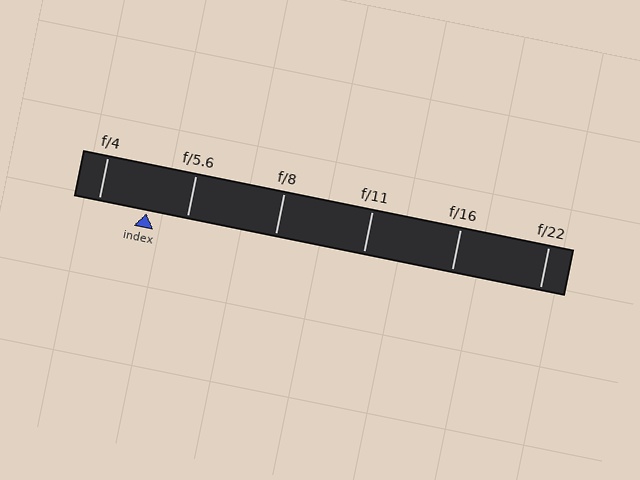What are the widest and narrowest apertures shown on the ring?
The widest aperture shown is f/4 and the narrowest is f/22.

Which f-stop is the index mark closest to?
The index mark is closest to f/5.6.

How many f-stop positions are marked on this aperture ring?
There are 6 f-stop positions marked.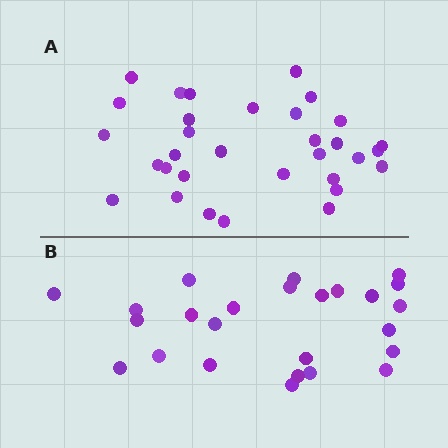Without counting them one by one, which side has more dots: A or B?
Region A (the top region) has more dots.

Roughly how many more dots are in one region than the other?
Region A has roughly 8 or so more dots than region B.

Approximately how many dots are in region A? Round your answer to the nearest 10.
About 30 dots. (The exact count is 32, which rounds to 30.)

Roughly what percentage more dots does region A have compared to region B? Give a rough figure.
About 30% more.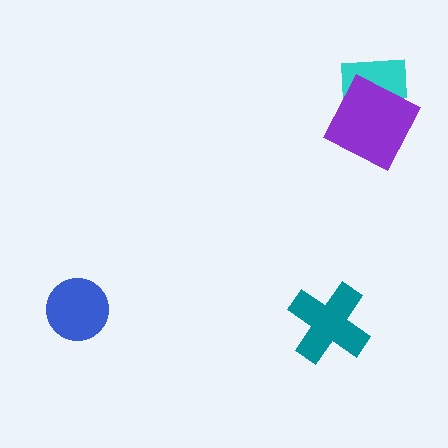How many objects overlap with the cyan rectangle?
1 object overlaps with the cyan rectangle.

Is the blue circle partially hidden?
No, no other shape covers it.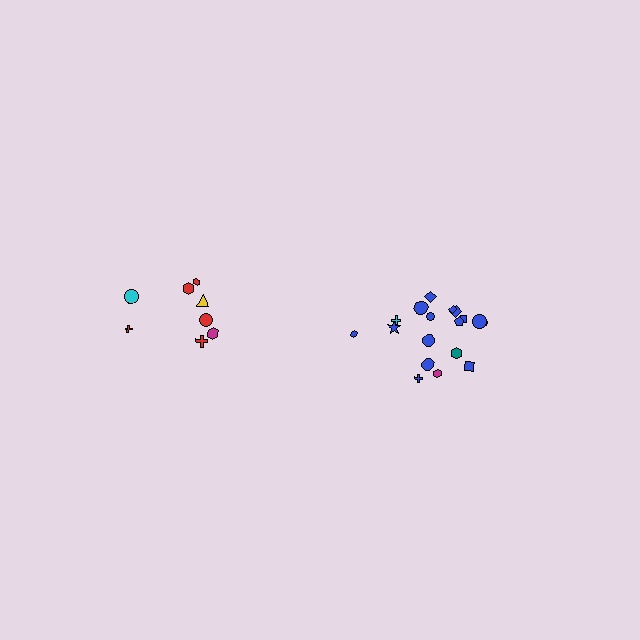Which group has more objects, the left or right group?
The right group.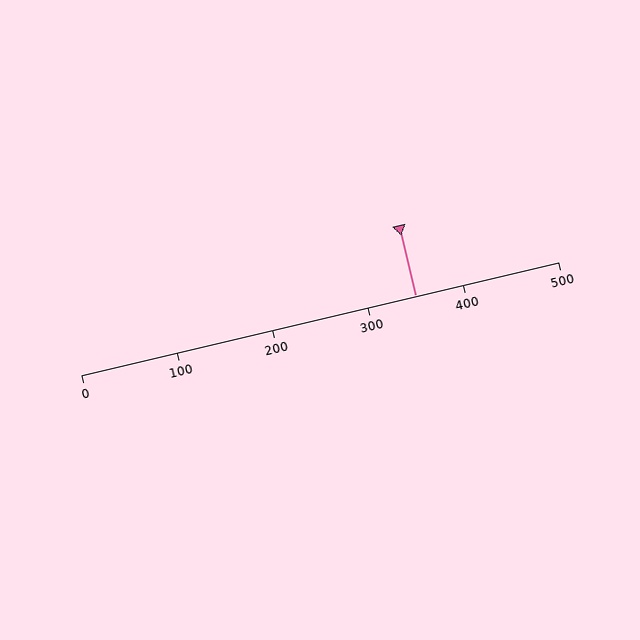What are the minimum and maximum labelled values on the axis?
The axis runs from 0 to 500.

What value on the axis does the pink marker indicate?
The marker indicates approximately 350.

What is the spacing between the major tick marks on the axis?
The major ticks are spaced 100 apart.